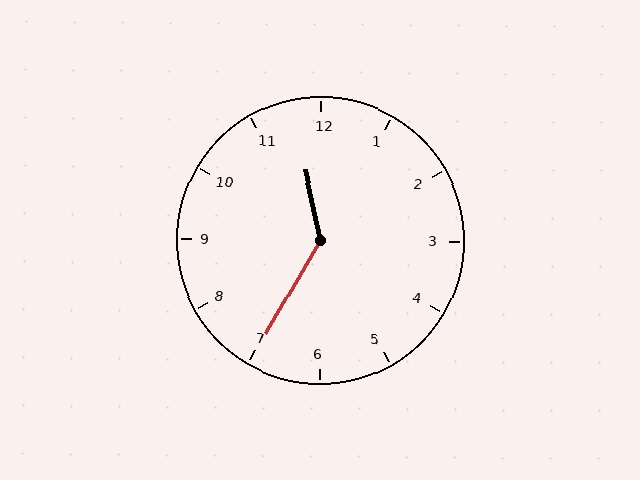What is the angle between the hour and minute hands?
Approximately 138 degrees.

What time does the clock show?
11:35.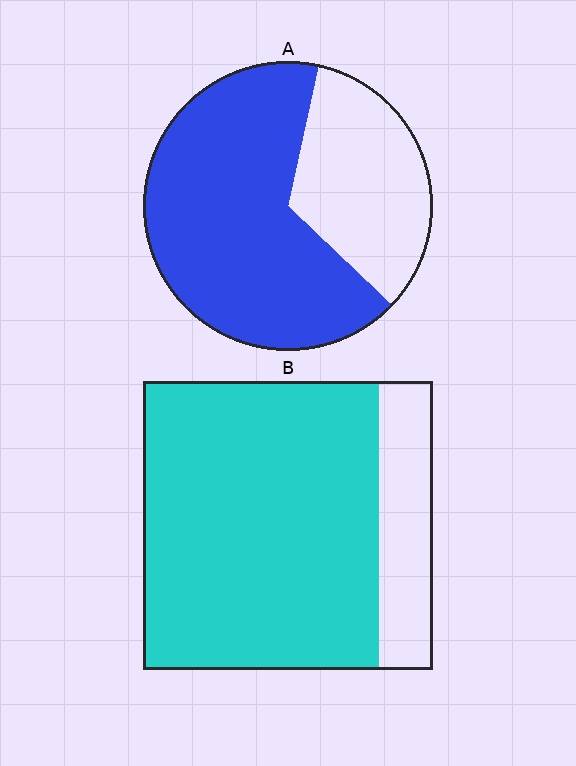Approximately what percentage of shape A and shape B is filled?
A is approximately 65% and B is approximately 80%.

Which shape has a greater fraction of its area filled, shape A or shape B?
Shape B.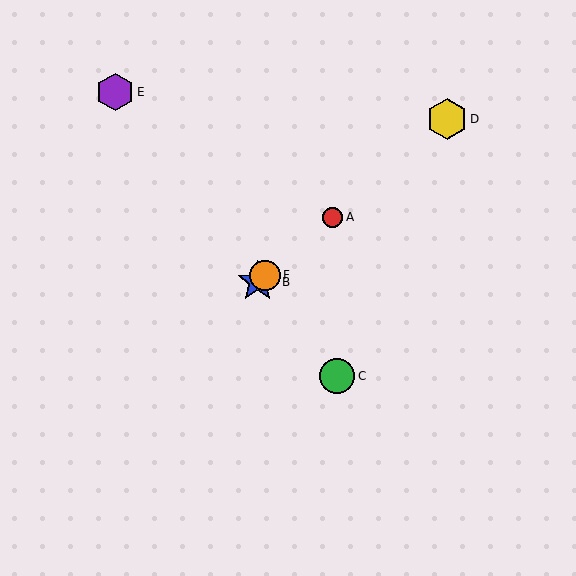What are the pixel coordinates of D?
Object D is at (447, 119).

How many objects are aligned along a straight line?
4 objects (A, B, D, F) are aligned along a straight line.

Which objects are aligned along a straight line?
Objects A, B, D, F are aligned along a straight line.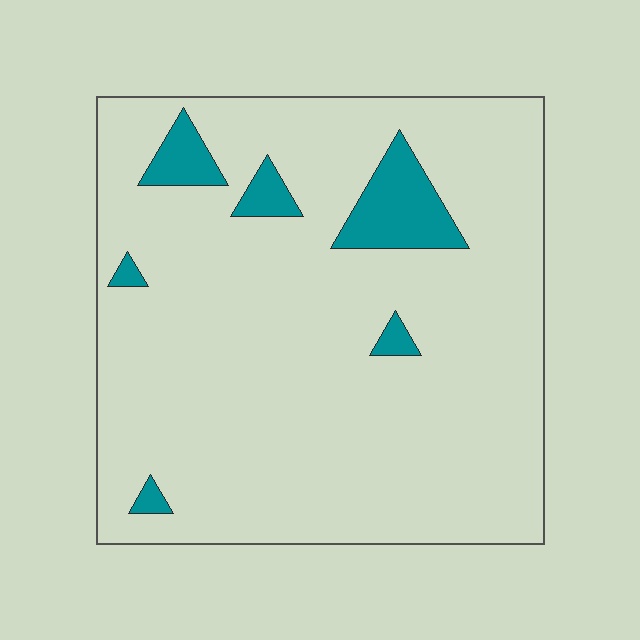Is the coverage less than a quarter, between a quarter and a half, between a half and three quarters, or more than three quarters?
Less than a quarter.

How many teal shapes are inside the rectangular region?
6.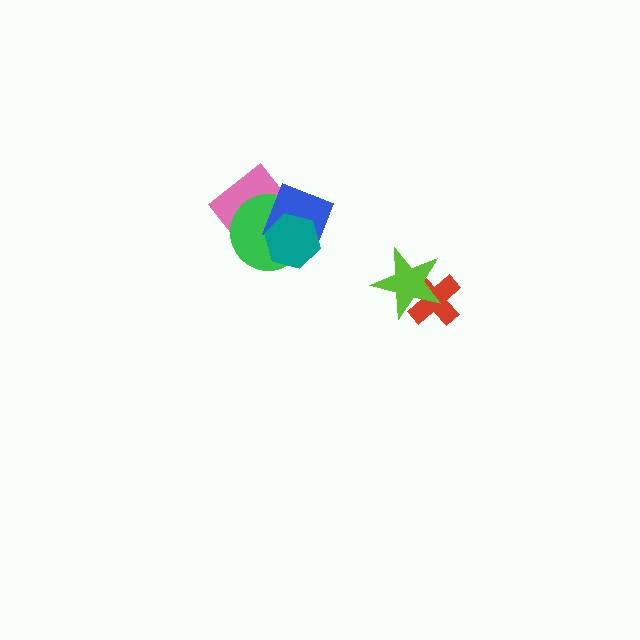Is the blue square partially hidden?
Yes, it is partially covered by another shape.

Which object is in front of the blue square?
The teal hexagon is in front of the blue square.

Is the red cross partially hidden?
Yes, it is partially covered by another shape.